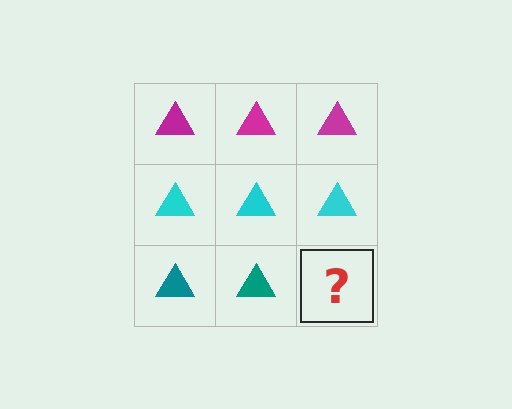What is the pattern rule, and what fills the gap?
The rule is that each row has a consistent color. The gap should be filled with a teal triangle.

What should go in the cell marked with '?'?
The missing cell should contain a teal triangle.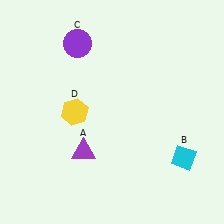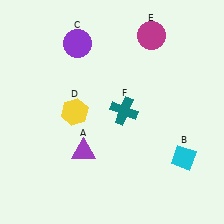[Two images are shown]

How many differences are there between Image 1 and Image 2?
There are 2 differences between the two images.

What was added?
A magenta circle (E), a teal cross (F) were added in Image 2.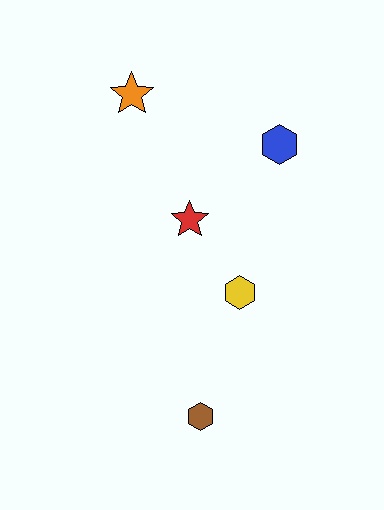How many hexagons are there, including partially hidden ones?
There are 3 hexagons.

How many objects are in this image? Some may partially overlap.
There are 5 objects.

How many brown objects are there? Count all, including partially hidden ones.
There is 1 brown object.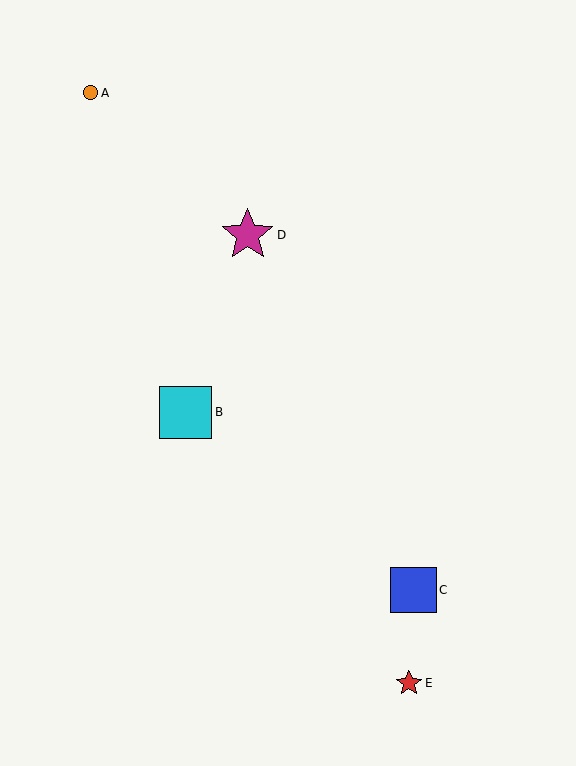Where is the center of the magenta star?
The center of the magenta star is at (248, 235).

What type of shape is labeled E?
Shape E is a red star.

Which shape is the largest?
The magenta star (labeled D) is the largest.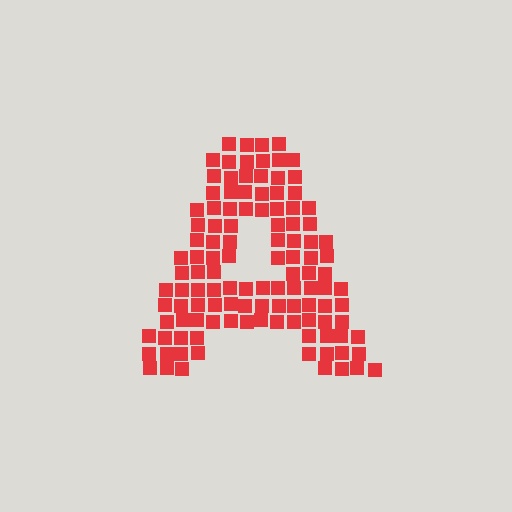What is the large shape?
The large shape is the letter A.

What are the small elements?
The small elements are squares.